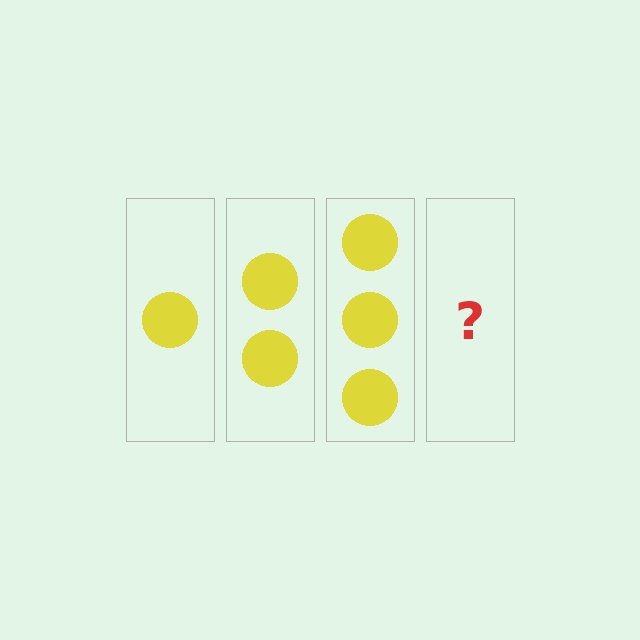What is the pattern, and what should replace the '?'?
The pattern is that each step adds one more circle. The '?' should be 4 circles.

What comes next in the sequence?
The next element should be 4 circles.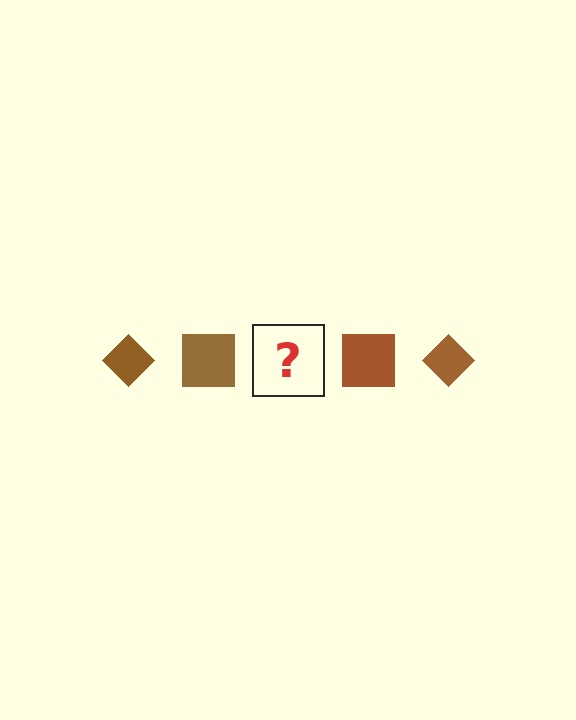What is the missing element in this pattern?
The missing element is a brown diamond.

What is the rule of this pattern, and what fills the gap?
The rule is that the pattern cycles through diamond, square shapes in brown. The gap should be filled with a brown diamond.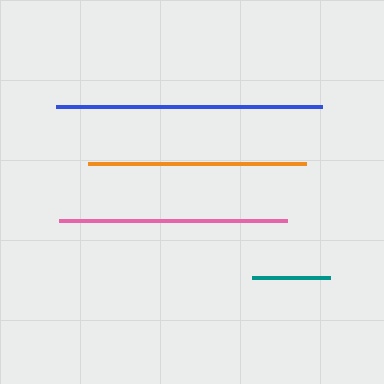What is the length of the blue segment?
The blue segment is approximately 266 pixels long.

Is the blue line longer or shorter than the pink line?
The blue line is longer than the pink line.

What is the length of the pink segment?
The pink segment is approximately 228 pixels long.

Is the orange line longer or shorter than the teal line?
The orange line is longer than the teal line.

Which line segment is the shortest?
The teal line is the shortest at approximately 77 pixels.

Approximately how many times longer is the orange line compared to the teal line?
The orange line is approximately 2.8 times the length of the teal line.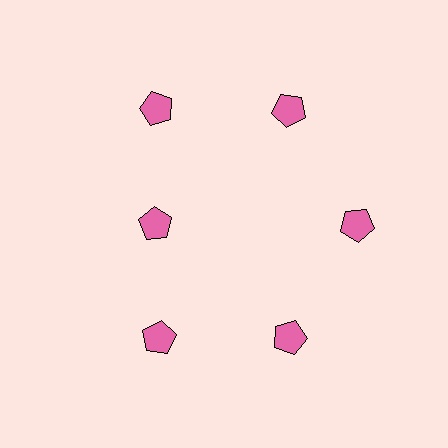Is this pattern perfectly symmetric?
No. The 6 pink pentagons are arranged in a ring, but one element near the 9 o'clock position is pulled inward toward the center, breaking the 6-fold rotational symmetry.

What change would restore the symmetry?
The symmetry would be restored by moving it outward, back onto the ring so that all 6 pentagons sit at equal angles and equal distance from the center.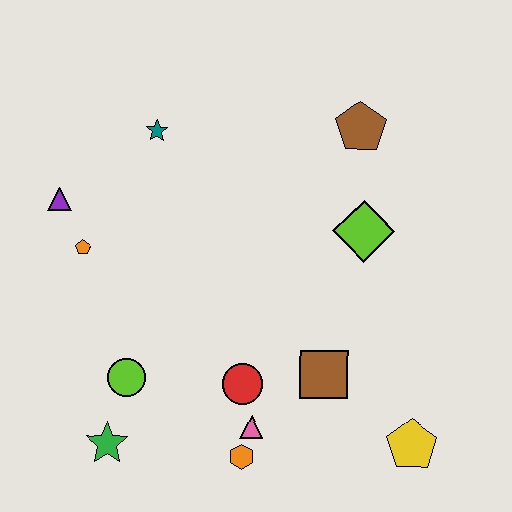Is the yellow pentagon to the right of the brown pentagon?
Yes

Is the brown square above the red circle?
Yes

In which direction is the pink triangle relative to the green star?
The pink triangle is to the right of the green star.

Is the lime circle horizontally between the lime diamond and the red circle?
No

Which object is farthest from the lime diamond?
The green star is farthest from the lime diamond.